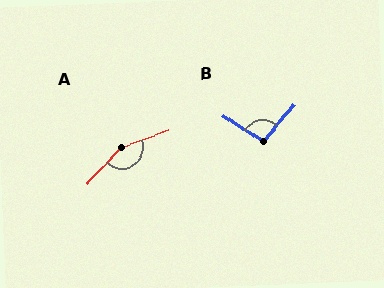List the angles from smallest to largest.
B (98°), A (153°).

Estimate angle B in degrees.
Approximately 98 degrees.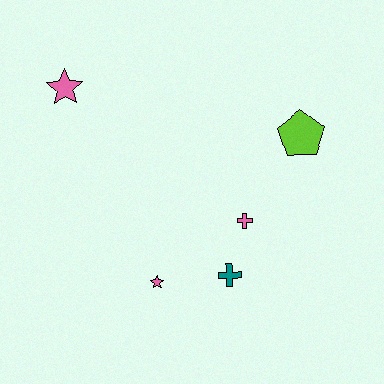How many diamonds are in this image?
There are no diamonds.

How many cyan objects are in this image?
There are no cyan objects.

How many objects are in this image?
There are 5 objects.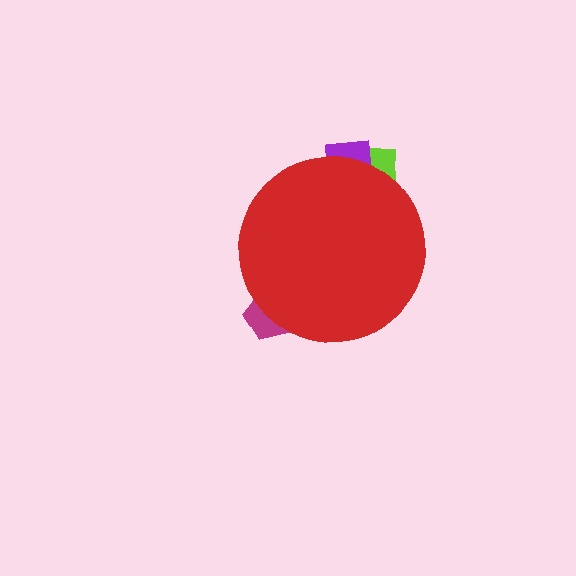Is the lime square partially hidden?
Yes, the lime square is partially hidden behind the red circle.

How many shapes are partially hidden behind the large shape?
3 shapes are partially hidden.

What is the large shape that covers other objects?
A red circle.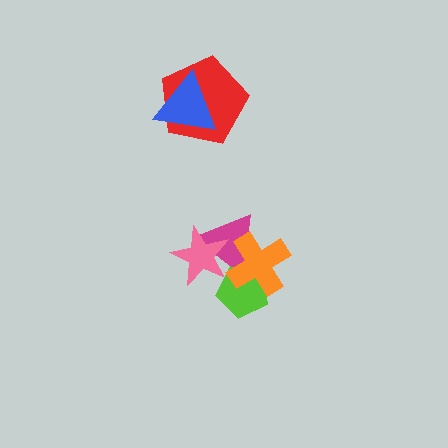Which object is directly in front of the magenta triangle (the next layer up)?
The lime pentagon is directly in front of the magenta triangle.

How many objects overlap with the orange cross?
2 objects overlap with the orange cross.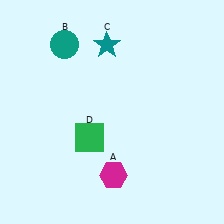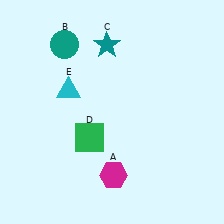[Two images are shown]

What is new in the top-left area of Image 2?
A cyan triangle (E) was added in the top-left area of Image 2.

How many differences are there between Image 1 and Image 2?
There is 1 difference between the two images.